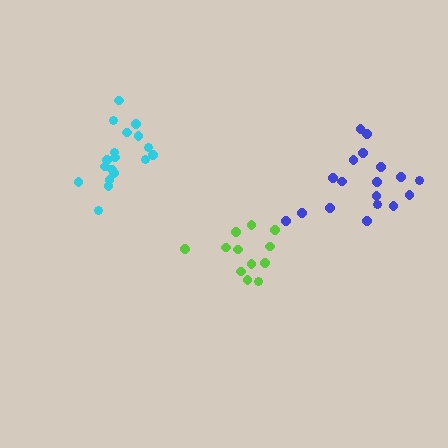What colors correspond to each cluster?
The clusters are colored: cyan, lime, blue.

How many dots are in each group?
Group 1: 18 dots, Group 2: 12 dots, Group 3: 18 dots (48 total).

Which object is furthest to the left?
The cyan cluster is leftmost.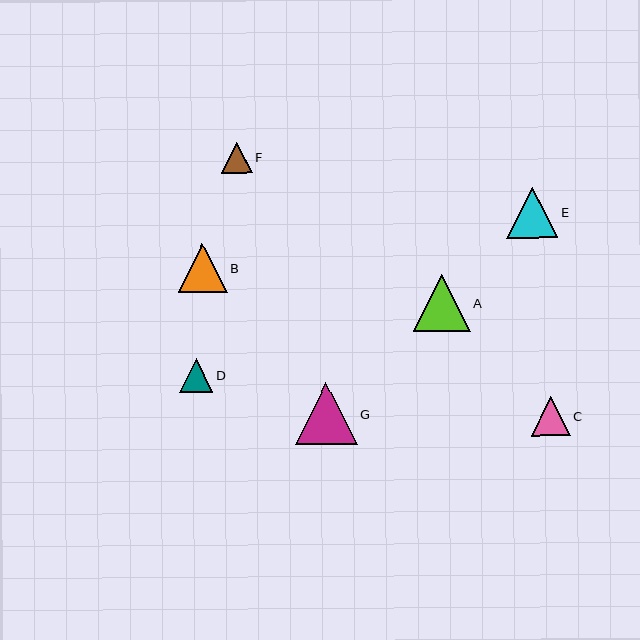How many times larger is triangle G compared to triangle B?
Triangle G is approximately 1.3 times the size of triangle B.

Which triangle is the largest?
Triangle G is the largest with a size of approximately 61 pixels.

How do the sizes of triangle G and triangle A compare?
Triangle G and triangle A are approximately the same size.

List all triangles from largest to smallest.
From largest to smallest: G, A, E, B, C, D, F.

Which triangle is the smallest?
Triangle F is the smallest with a size of approximately 31 pixels.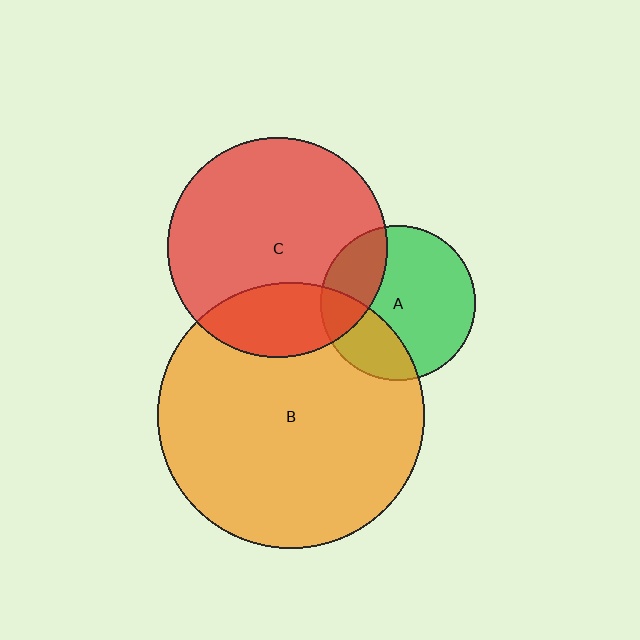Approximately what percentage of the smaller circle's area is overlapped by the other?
Approximately 25%.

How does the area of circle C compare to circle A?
Approximately 2.0 times.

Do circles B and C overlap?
Yes.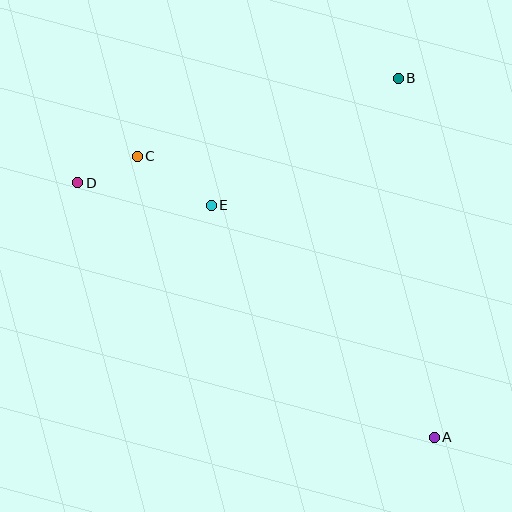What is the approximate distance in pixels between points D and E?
The distance between D and E is approximately 135 pixels.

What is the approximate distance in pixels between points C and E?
The distance between C and E is approximately 88 pixels.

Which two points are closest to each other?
Points C and D are closest to each other.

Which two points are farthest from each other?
Points A and D are farthest from each other.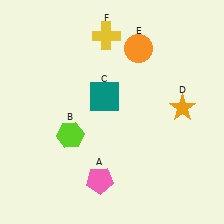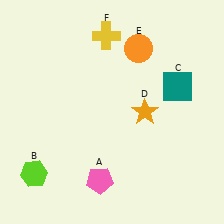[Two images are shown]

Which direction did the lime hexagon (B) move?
The lime hexagon (B) moved down.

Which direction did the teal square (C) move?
The teal square (C) moved right.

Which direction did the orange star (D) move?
The orange star (D) moved left.